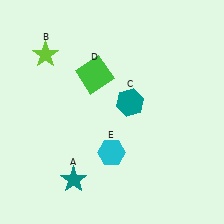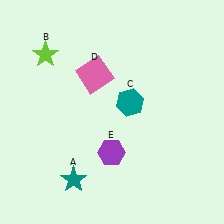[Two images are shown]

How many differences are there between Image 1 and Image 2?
There are 2 differences between the two images.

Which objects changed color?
D changed from green to pink. E changed from cyan to purple.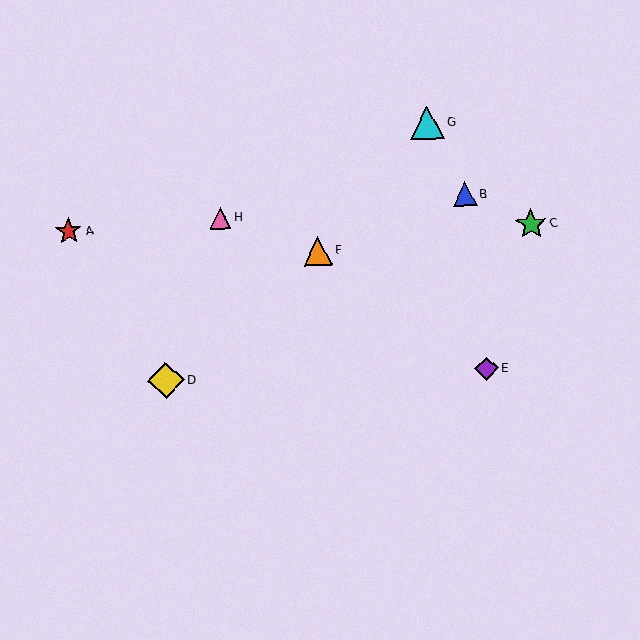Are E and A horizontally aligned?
No, E is at y≈369 and A is at y≈231.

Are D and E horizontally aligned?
Yes, both are at y≈381.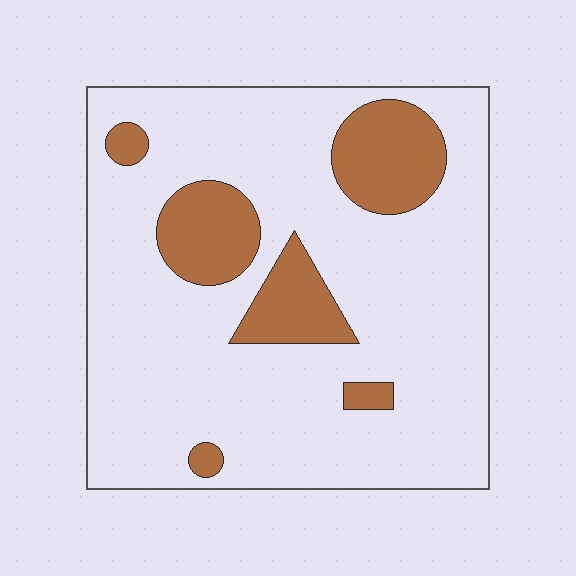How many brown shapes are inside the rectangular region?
6.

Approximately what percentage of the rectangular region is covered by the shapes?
Approximately 20%.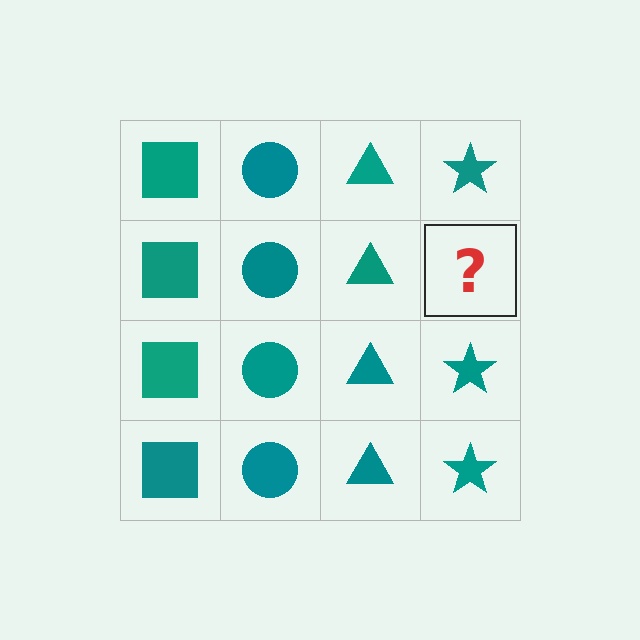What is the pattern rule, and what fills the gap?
The rule is that each column has a consistent shape. The gap should be filled with a teal star.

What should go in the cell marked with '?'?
The missing cell should contain a teal star.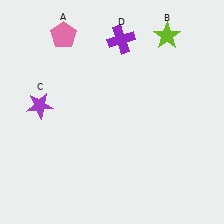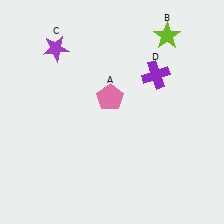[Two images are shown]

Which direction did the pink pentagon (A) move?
The pink pentagon (A) moved down.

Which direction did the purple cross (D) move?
The purple cross (D) moved down.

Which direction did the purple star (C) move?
The purple star (C) moved up.